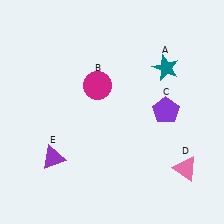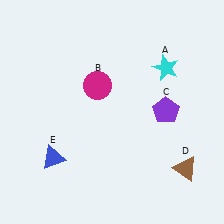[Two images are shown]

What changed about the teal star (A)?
In Image 1, A is teal. In Image 2, it changed to cyan.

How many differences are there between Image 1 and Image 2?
There are 3 differences between the two images.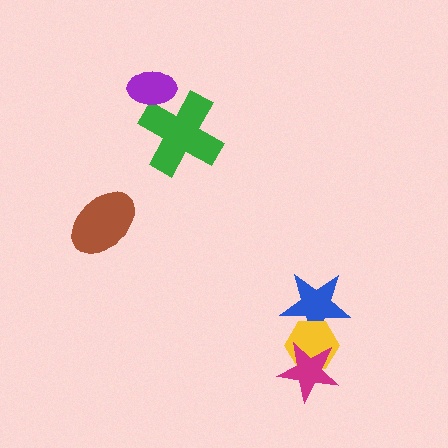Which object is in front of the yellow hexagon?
The magenta star is in front of the yellow hexagon.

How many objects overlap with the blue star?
1 object overlaps with the blue star.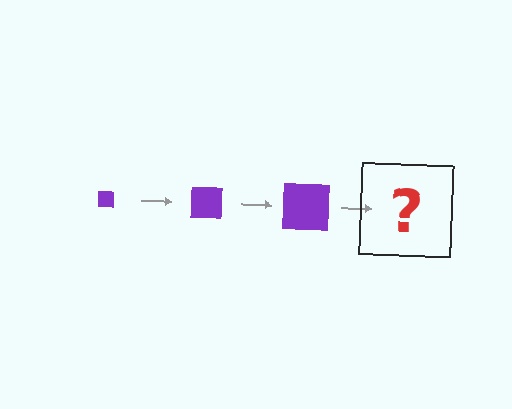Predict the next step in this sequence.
The next step is a purple square, larger than the previous one.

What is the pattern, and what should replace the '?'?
The pattern is that the square gets progressively larger each step. The '?' should be a purple square, larger than the previous one.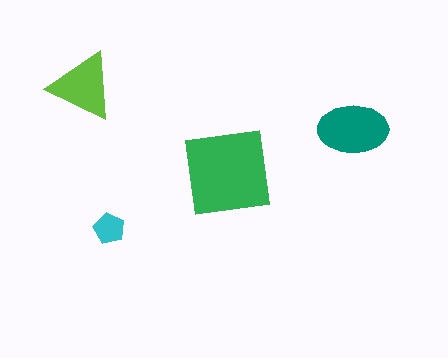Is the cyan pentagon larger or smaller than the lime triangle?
Smaller.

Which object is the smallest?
The cyan pentagon.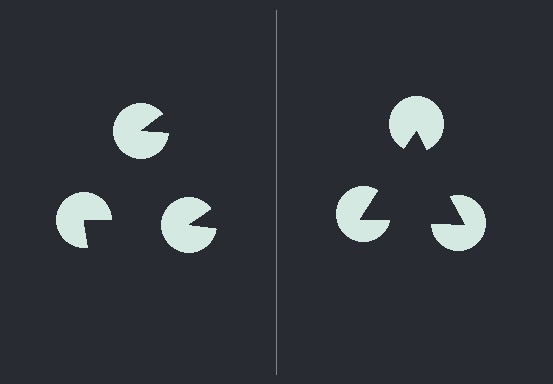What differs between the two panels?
The pac-man discs are positioned identically on both sides; only the wedge orientations differ. On the right they align to a triangle; on the left they are misaligned.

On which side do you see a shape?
An illusory triangle appears on the right side. On the left side the wedge cuts are rotated, so no coherent shape forms.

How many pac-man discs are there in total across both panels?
6 — 3 on each side.